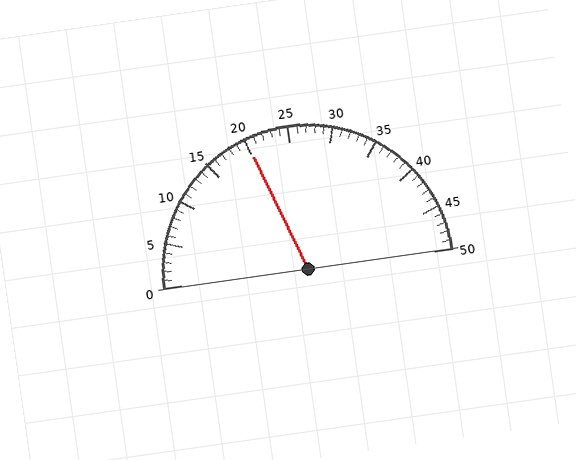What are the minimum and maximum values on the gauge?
The gauge ranges from 0 to 50.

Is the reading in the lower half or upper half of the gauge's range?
The reading is in the lower half of the range (0 to 50).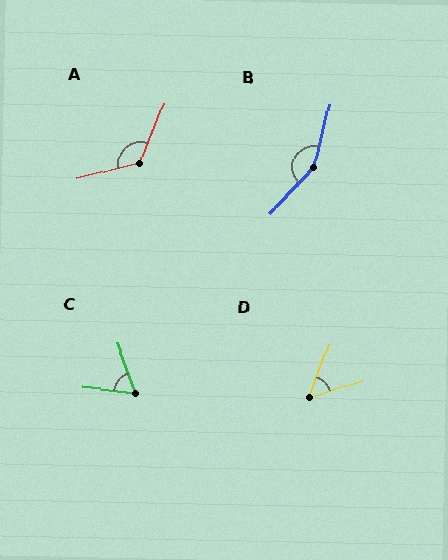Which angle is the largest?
B, at approximately 151 degrees.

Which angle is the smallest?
D, at approximately 52 degrees.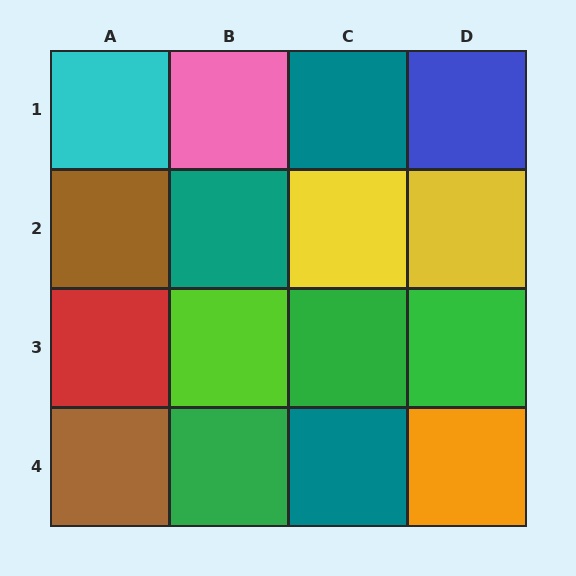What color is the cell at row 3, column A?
Red.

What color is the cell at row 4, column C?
Teal.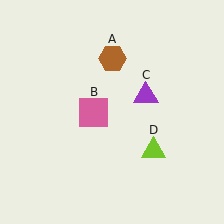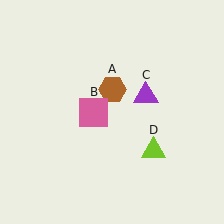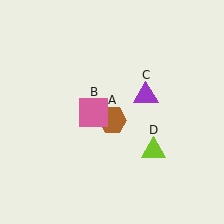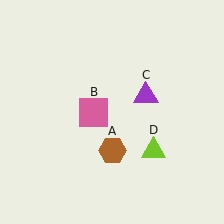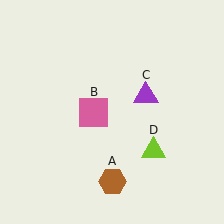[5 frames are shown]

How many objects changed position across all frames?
1 object changed position: brown hexagon (object A).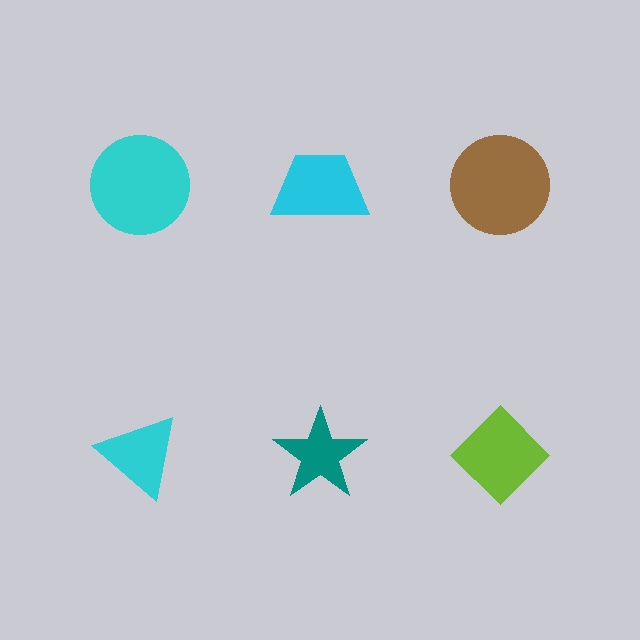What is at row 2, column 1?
A cyan triangle.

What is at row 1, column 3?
A brown circle.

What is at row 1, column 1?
A cyan circle.